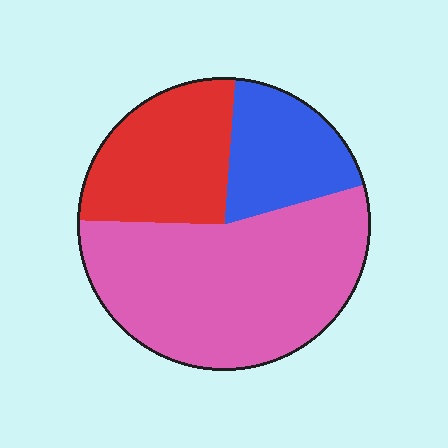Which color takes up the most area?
Pink, at roughly 55%.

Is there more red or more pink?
Pink.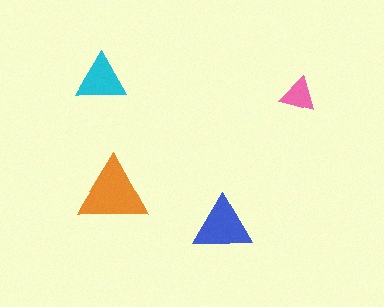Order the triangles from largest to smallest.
the orange one, the blue one, the cyan one, the pink one.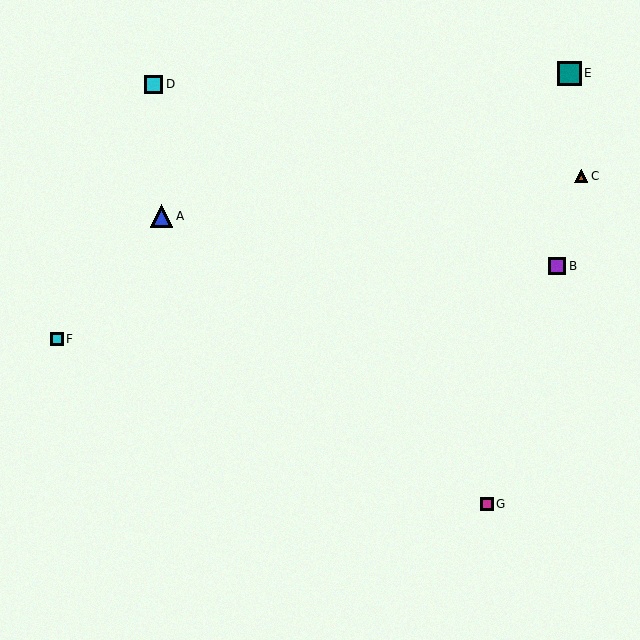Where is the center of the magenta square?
The center of the magenta square is at (487, 504).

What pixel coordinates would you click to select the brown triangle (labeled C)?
Click at (581, 176) to select the brown triangle C.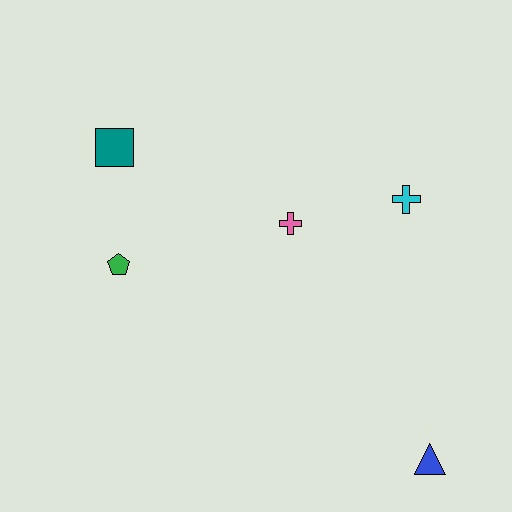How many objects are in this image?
There are 5 objects.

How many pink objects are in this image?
There is 1 pink object.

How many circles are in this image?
There are no circles.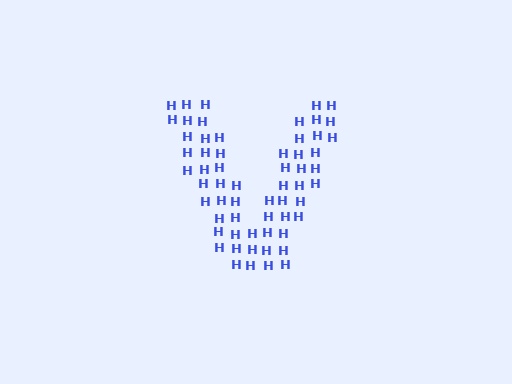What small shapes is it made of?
It is made of small letter H's.